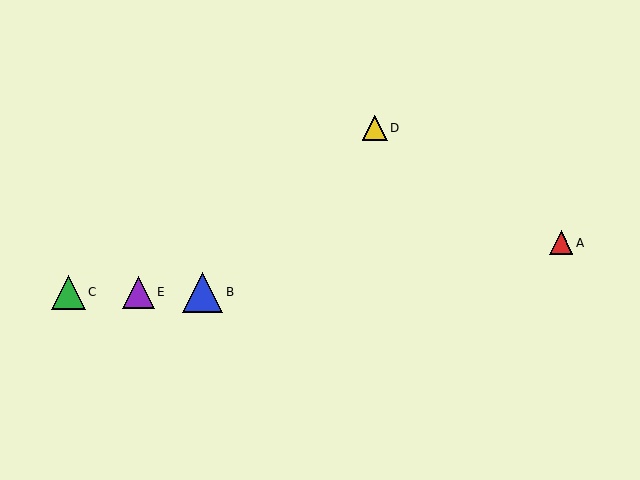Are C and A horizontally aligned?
No, C is at y≈292 and A is at y≈243.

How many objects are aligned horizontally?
3 objects (B, C, E) are aligned horizontally.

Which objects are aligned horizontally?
Objects B, C, E are aligned horizontally.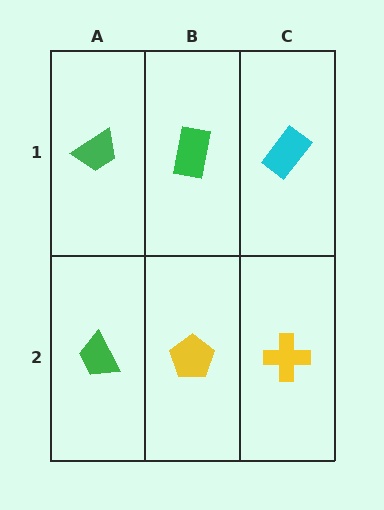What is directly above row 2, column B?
A green rectangle.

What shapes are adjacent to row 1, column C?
A yellow cross (row 2, column C), a green rectangle (row 1, column B).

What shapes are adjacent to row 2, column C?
A cyan rectangle (row 1, column C), a yellow pentagon (row 2, column B).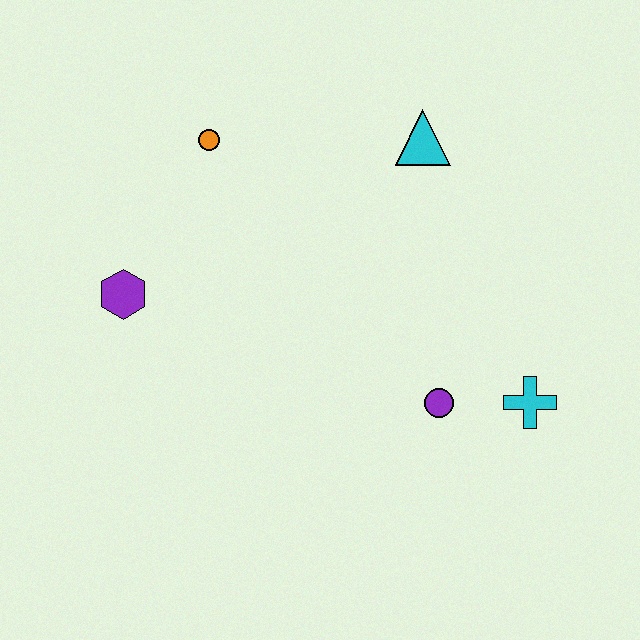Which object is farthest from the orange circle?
The cyan cross is farthest from the orange circle.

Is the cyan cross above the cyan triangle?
No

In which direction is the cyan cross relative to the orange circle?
The cyan cross is to the right of the orange circle.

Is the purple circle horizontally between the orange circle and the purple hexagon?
No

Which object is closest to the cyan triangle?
The orange circle is closest to the cyan triangle.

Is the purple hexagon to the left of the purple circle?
Yes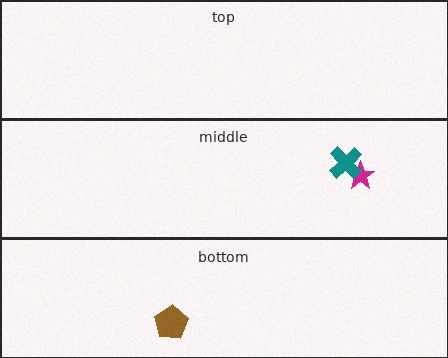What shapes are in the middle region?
The magenta star, the teal cross.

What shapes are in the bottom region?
The brown pentagon.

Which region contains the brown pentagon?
The bottom region.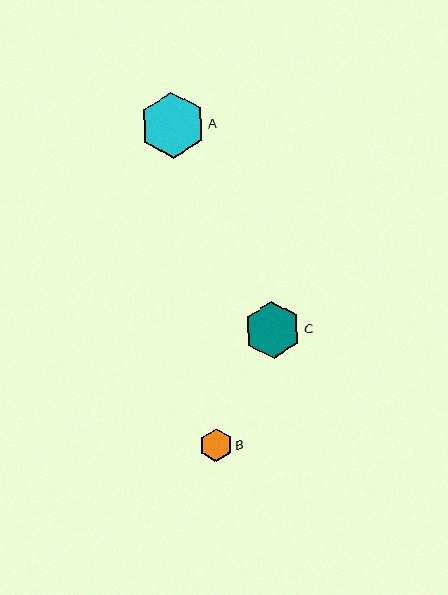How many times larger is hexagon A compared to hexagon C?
Hexagon A is approximately 1.1 times the size of hexagon C.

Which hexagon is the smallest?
Hexagon B is the smallest with a size of approximately 33 pixels.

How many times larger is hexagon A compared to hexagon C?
Hexagon A is approximately 1.1 times the size of hexagon C.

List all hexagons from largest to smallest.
From largest to smallest: A, C, B.